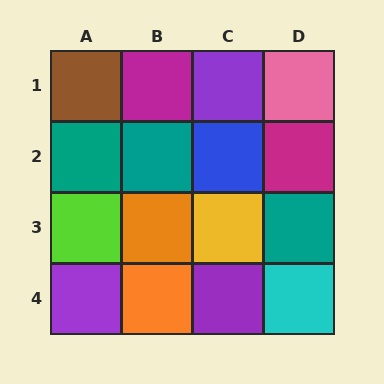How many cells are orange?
2 cells are orange.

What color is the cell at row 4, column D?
Cyan.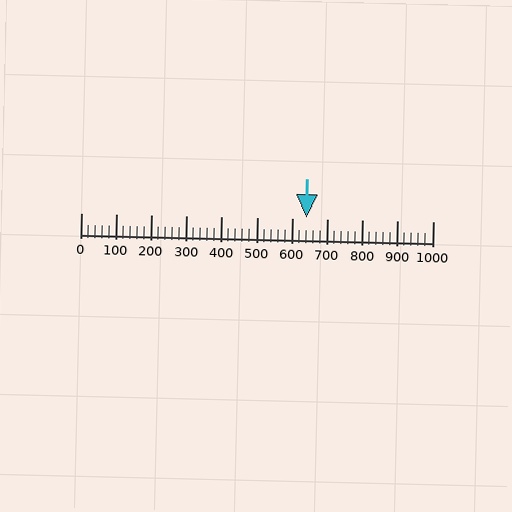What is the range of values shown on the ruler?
The ruler shows values from 0 to 1000.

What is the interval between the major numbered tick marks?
The major tick marks are spaced 100 units apart.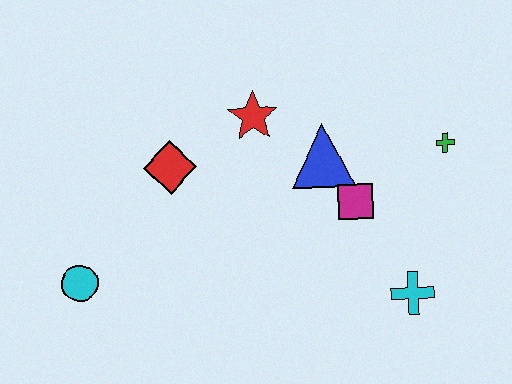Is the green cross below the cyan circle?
No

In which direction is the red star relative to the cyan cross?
The red star is above the cyan cross.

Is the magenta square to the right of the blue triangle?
Yes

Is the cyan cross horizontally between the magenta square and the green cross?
Yes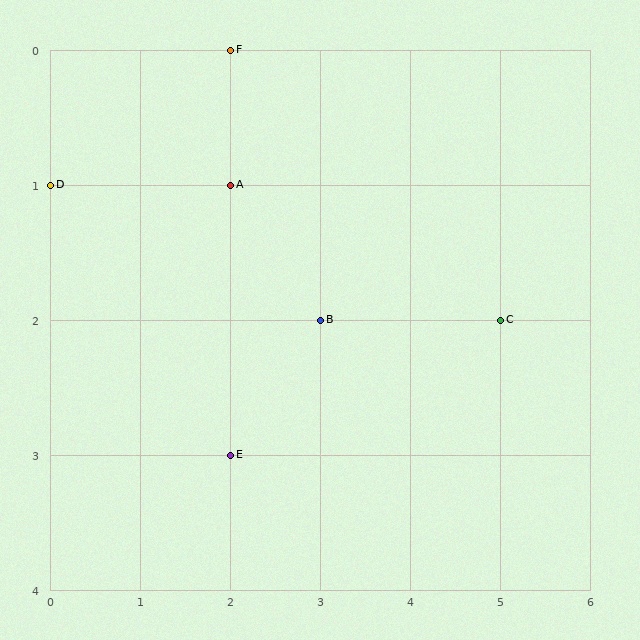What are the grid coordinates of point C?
Point C is at grid coordinates (5, 2).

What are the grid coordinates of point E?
Point E is at grid coordinates (2, 3).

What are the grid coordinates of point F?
Point F is at grid coordinates (2, 0).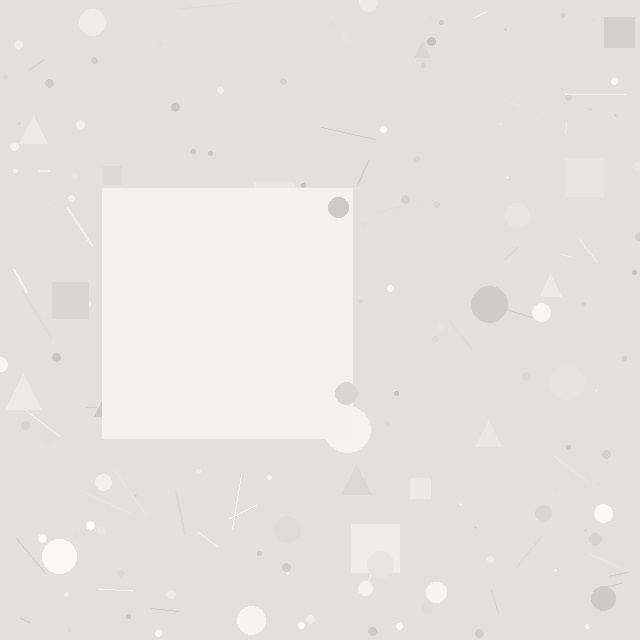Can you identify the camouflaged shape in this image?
The camouflaged shape is a square.